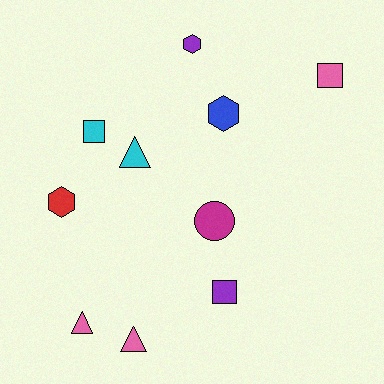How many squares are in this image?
There are 3 squares.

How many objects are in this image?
There are 10 objects.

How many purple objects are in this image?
There are 2 purple objects.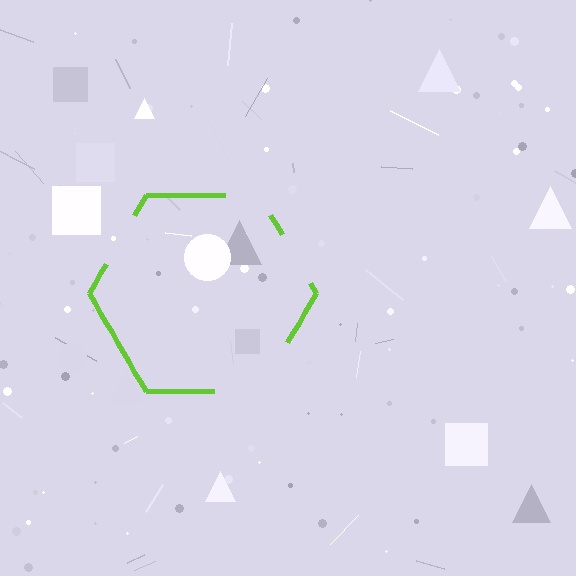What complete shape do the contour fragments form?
The contour fragments form a hexagon.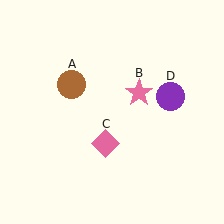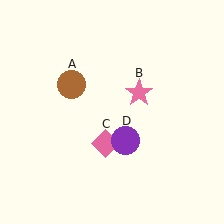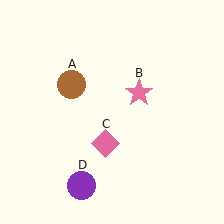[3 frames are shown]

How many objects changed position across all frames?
1 object changed position: purple circle (object D).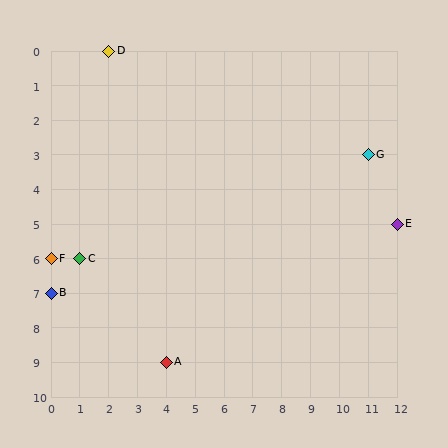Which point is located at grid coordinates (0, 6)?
Point F is at (0, 6).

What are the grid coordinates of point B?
Point B is at grid coordinates (0, 7).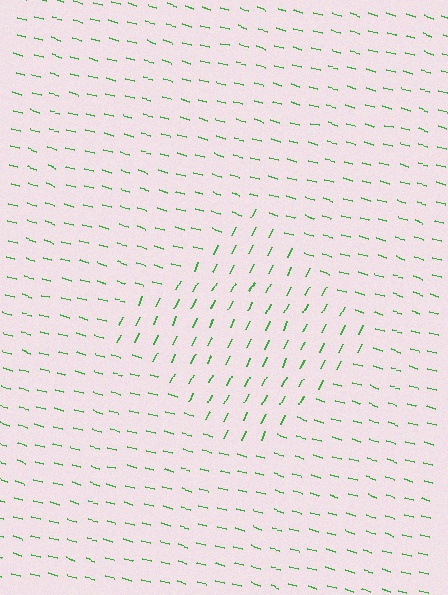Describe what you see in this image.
The image is filled with small green line segments. A diamond region in the image has lines oriented differently from the surrounding lines, creating a visible texture boundary.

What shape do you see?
I see a diamond.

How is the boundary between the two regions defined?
The boundary is defined purely by a change in line orientation (approximately 80 degrees difference). All lines are the same color and thickness.